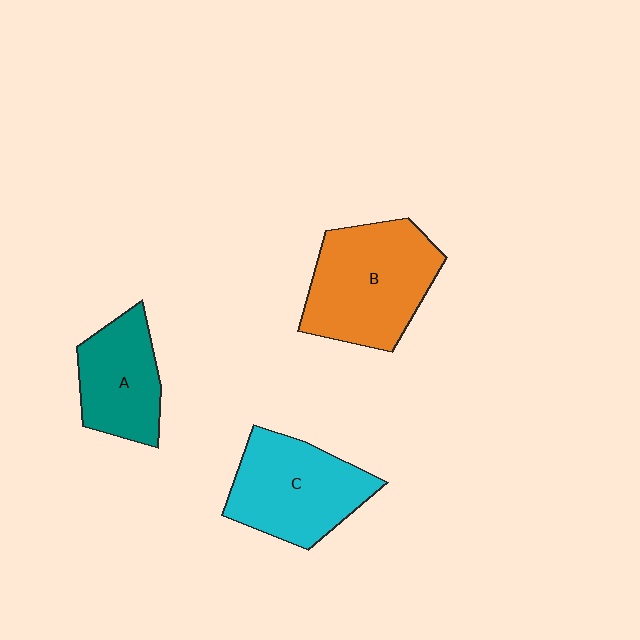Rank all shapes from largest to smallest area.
From largest to smallest: B (orange), C (cyan), A (teal).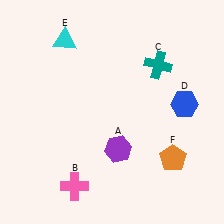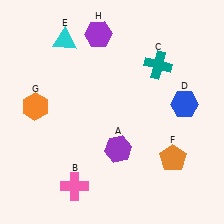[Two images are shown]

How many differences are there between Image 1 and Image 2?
There are 2 differences between the two images.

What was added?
An orange hexagon (G), a purple hexagon (H) were added in Image 2.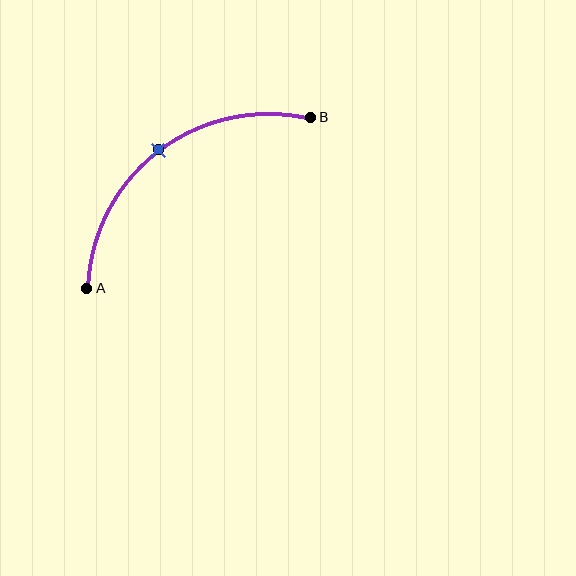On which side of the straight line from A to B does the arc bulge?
The arc bulges above and to the left of the straight line connecting A and B.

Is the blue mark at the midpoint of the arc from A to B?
Yes. The blue mark lies on the arc at equal arc-length from both A and B — it is the arc midpoint.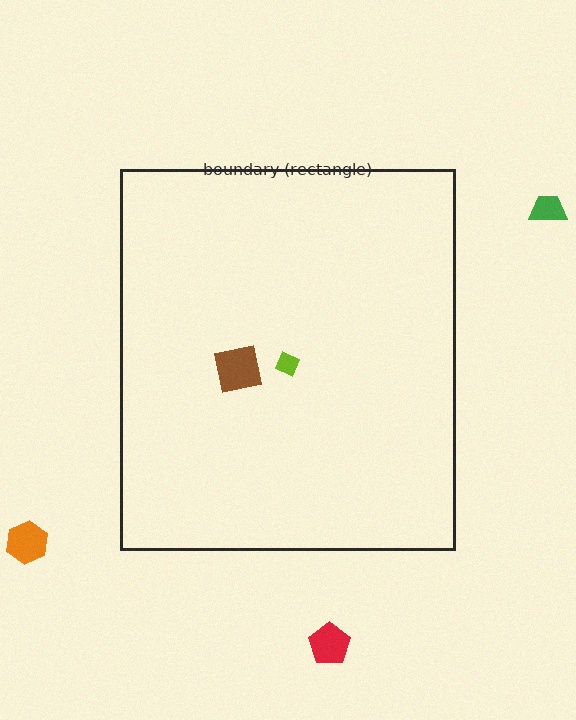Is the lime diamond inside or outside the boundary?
Inside.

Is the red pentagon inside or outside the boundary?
Outside.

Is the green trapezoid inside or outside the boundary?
Outside.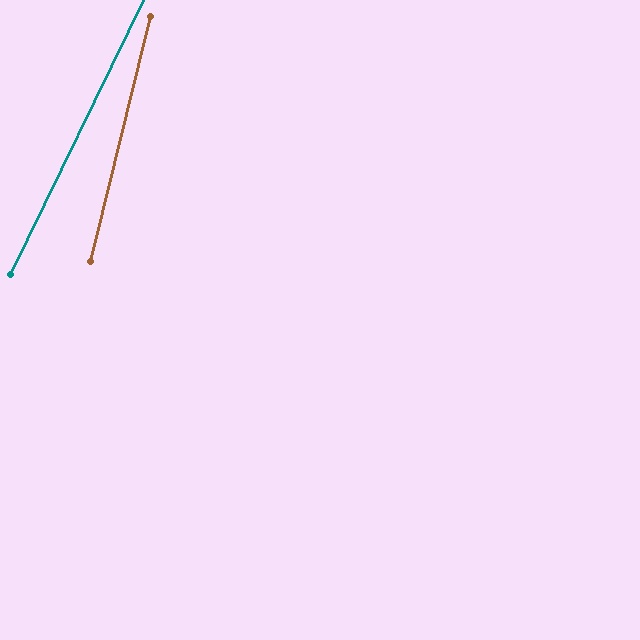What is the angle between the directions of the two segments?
Approximately 12 degrees.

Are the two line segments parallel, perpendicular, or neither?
Neither parallel nor perpendicular — they differ by about 12°.